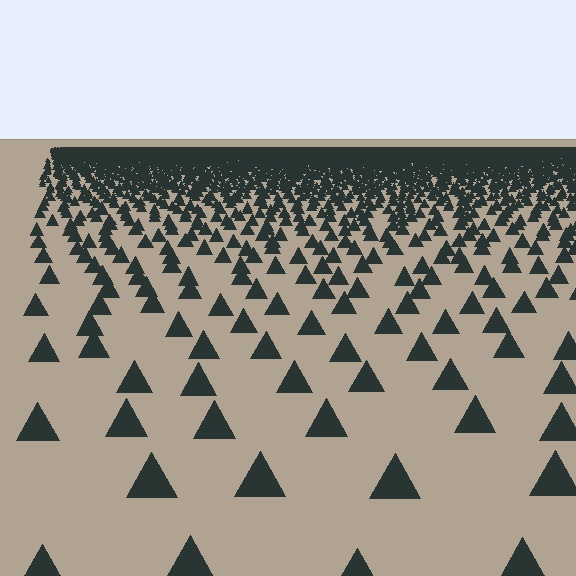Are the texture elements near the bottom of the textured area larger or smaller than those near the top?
Larger. Near the bottom, elements are closer to the viewer and appear at a bigger on-screen size.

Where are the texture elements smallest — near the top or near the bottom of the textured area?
Near the top.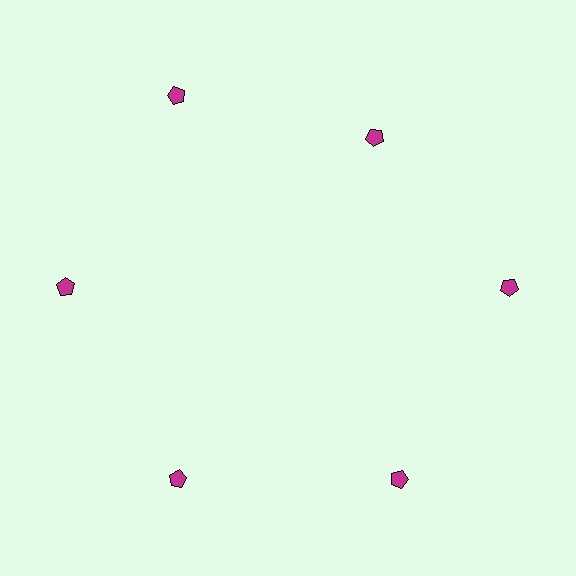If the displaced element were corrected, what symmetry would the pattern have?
It would have 6-fold rotational symmetry — the pattern would map onto itself every 60 degrees.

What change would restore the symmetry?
The symmetry would be restored by moving it outward, back onto the ring so that all 6 pentagons sit at equal angles and equal distance from the center.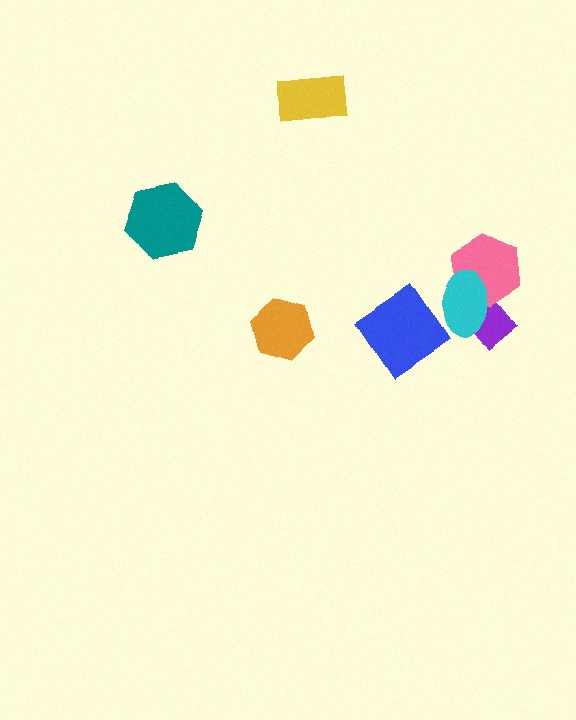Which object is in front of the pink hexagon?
The cyan ellipse is in front of the pink hexagon.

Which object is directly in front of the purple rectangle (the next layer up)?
The pink hexagon is directly in front of the purple rectangle.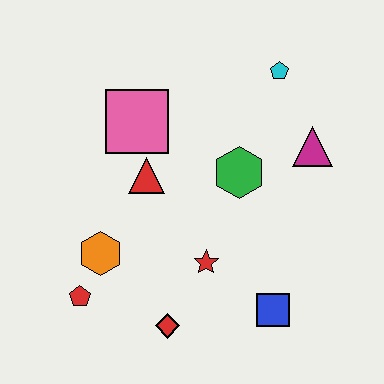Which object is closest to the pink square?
The red triangle is closest to the pink square.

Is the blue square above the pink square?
No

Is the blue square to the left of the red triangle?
No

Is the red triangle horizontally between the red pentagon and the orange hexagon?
No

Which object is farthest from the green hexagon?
The red pentagon is farthest from the green hexagon.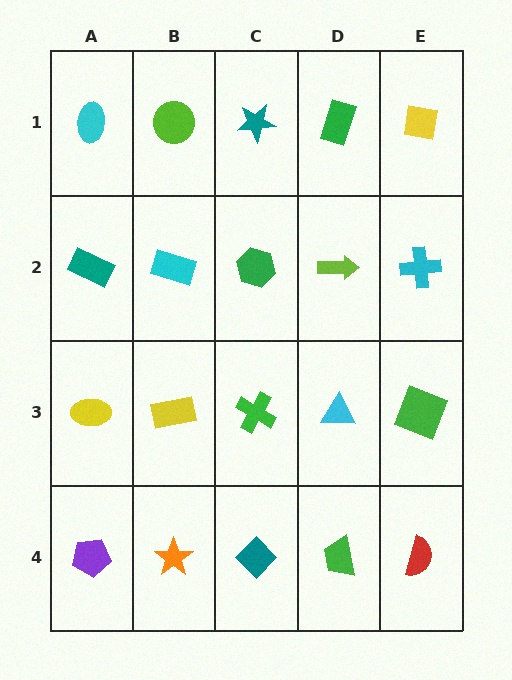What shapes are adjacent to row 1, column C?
A green hexagon (row 2, column C), a lime circle (row 1, column B), a green rectangle (row 1, column D).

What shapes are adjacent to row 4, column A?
A yellow ellipse (row 3, column A), an orange star (row 4, column B).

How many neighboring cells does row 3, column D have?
4.